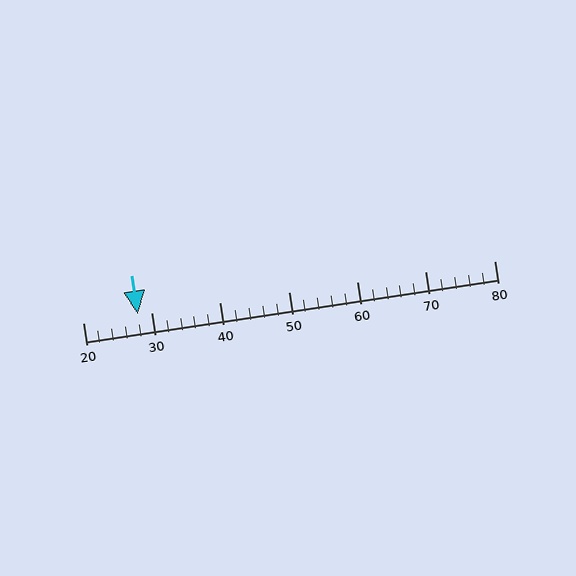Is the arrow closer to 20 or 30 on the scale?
The arrow is closer to 30.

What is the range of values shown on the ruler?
The ruler shows values from 20 to 80.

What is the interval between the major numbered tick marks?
The major tick marks are spaced 10 units apart.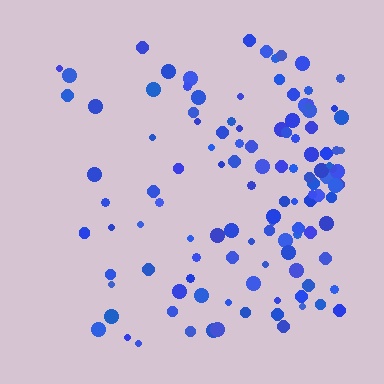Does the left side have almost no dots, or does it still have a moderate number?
Still a moderate number, just noticeably fewer than the right.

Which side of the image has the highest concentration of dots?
The right.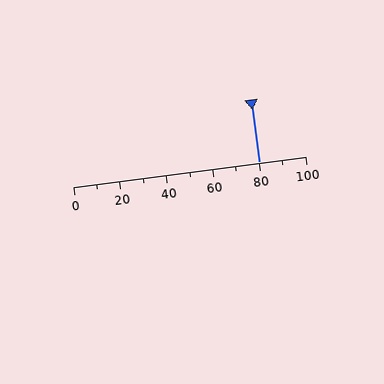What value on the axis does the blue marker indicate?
The marker indicates approximately 80.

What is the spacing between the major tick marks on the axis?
The major ticks are spaced 20 apart.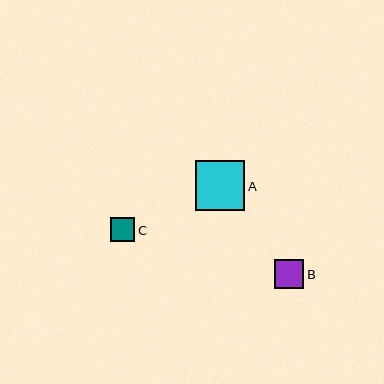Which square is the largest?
Square A is the largest with a size of approximately 50 pixels.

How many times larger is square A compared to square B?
Square A is approximately 1.7 times the size of square B.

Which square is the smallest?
Square C is the smallest with a size of approximately 25 pixels.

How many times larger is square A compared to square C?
Square A is approximately 2.0 times the size of square C.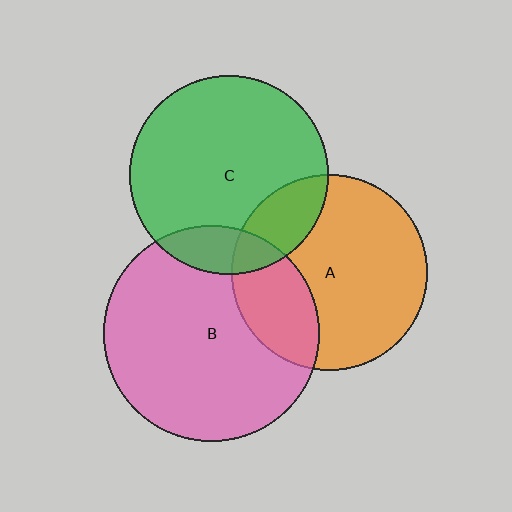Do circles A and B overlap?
Yes.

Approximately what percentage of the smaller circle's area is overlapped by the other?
Approximately 25%.